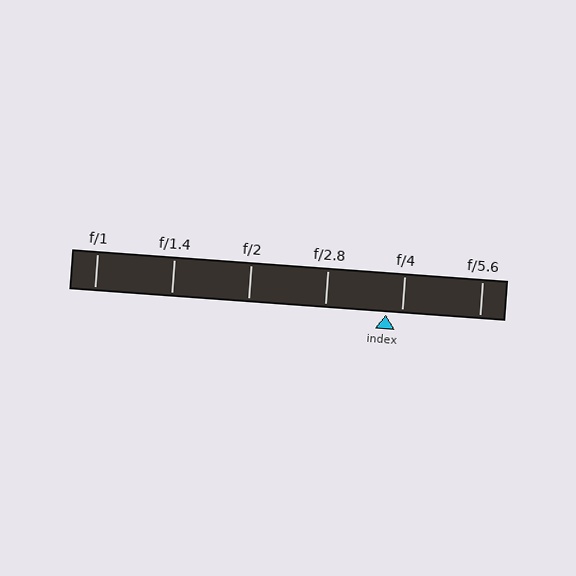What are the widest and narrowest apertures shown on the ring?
The widest aperture shown is f/1 and the narrowest is f/5.6.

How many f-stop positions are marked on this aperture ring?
There are 6 f-stop positions marked.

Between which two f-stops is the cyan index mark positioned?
The index mark is between f/2.8 and f/4.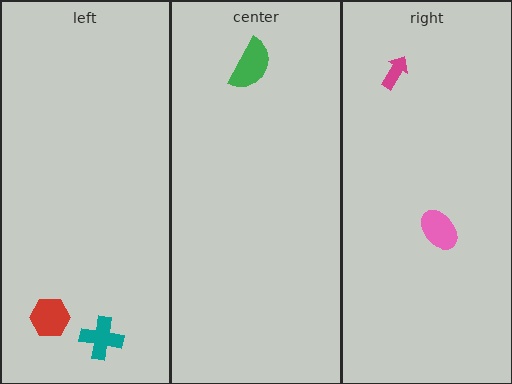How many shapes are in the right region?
2.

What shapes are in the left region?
The teal cross, the red hexagon.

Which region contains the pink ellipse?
The right region.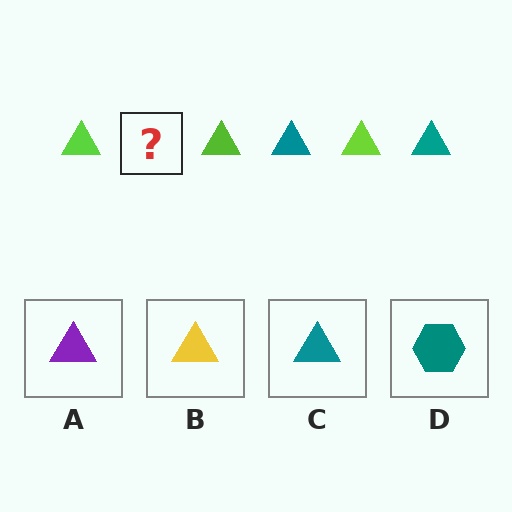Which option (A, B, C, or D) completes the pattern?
C.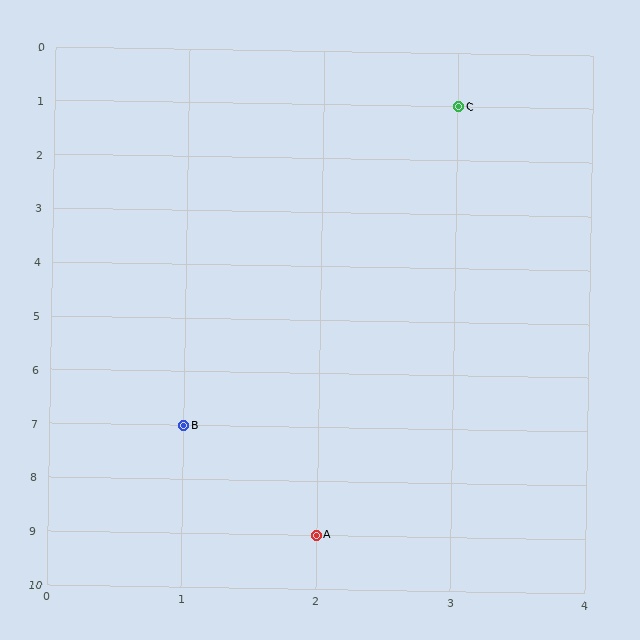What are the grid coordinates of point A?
Point A is at grid coordinates (2, 9).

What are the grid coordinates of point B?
Point B is at grid coordinates (1, 7).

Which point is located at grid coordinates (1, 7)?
Point B is at (1, 7).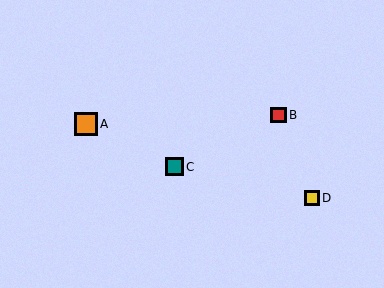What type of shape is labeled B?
Shape B is a red square.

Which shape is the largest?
The orange square (labeled A) is the largest.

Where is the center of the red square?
The center of the red square is at (278, 115).